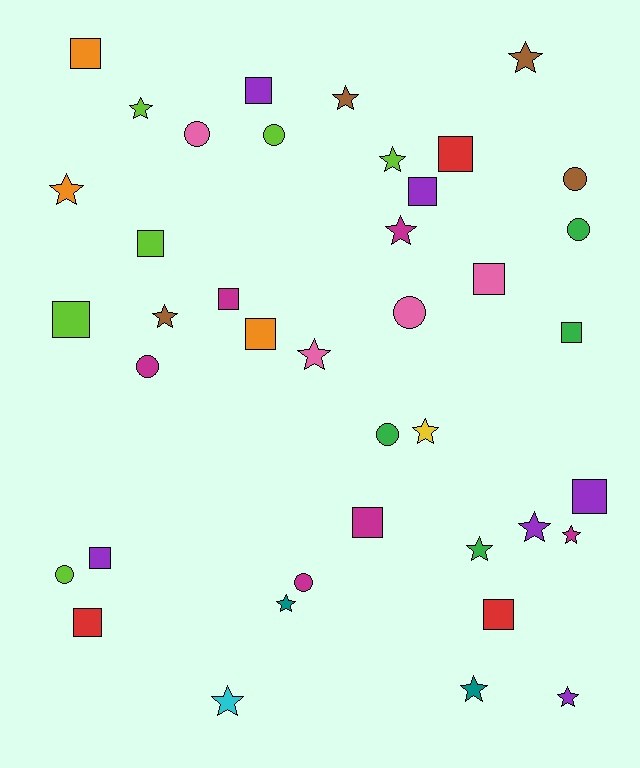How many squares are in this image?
There are 15 squares.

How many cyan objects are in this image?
There is 1 cyan object.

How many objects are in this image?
There are 40 objects.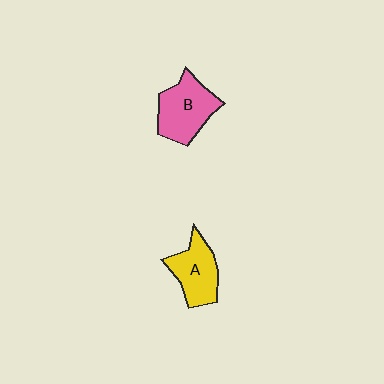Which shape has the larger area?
Shape B (pink).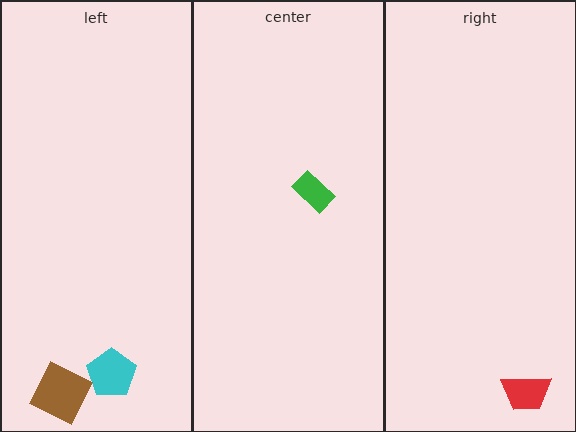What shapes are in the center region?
The green rectangle.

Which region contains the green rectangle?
The center region.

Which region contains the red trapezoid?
The right region.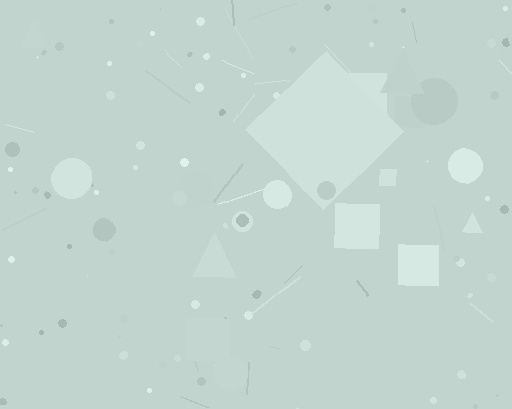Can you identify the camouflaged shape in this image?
The camouflaged shape is a diamond.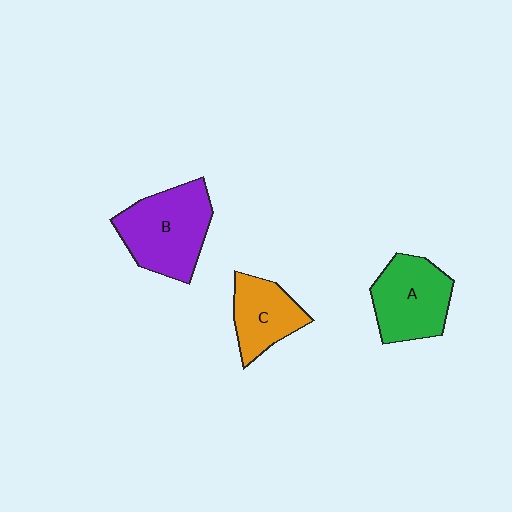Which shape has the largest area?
Shape B (purple).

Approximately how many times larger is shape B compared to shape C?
Approximately 1.5 times.